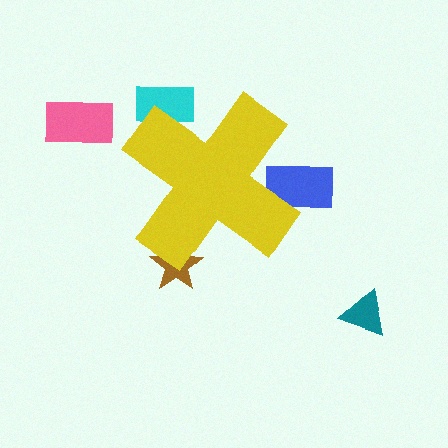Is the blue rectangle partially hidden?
Yes, the blue rectangle is partially hidden behind the yellow cross.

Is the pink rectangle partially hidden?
No, the pink rectangle is fully visible.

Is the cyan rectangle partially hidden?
Yes, the cyan rectangle is partially hidden behind the yellow cross.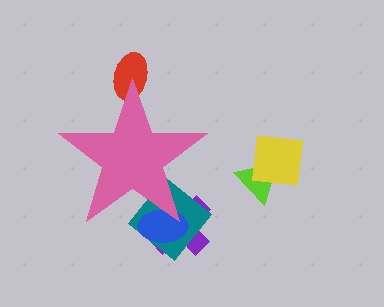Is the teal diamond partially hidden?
Yes, the teal diamond is partially hidden behind the pink star.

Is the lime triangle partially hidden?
No, the lime triangle is fully visible.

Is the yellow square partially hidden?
No, the yellow square is fully visible.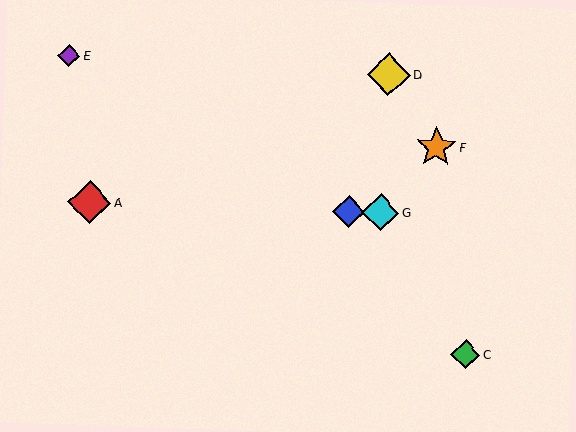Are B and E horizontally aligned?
No, B is at y≈211 and E is at y≈56.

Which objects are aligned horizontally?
Objects A, B, G are aligned horizontally.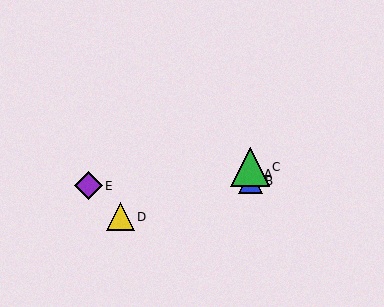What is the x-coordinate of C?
Object C is at x≈250.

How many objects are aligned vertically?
3 objects (A, B, C) are aligned vertically.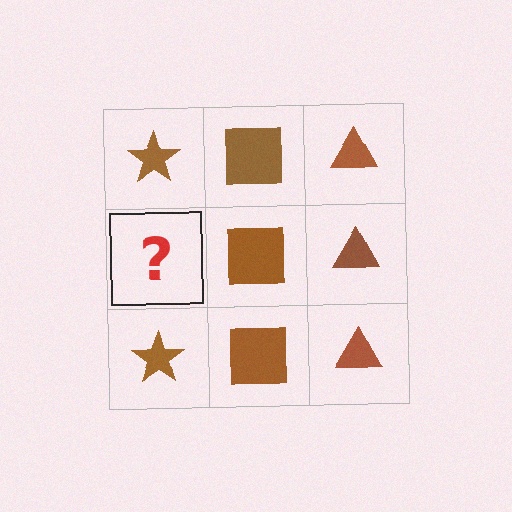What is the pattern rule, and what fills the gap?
The rule is that each column has a consistent shape. The gap should be filled with a brown star.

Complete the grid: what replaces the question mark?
The question mark should be replaced with a brown star.